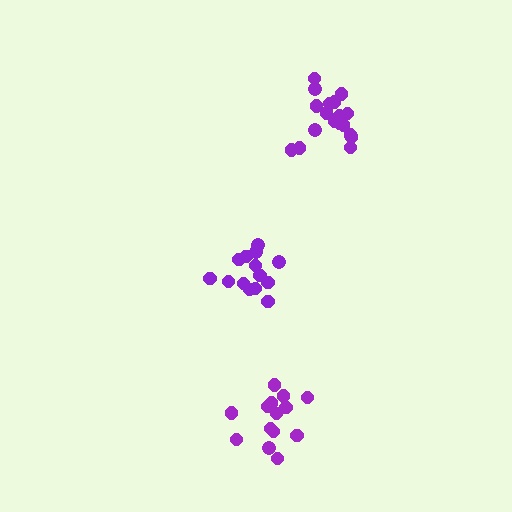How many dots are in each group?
Group 1: 14 dots, Group 2: 14 dots, Group 3: 18 dots (46 total).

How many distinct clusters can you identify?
There are 3 distinct clusters.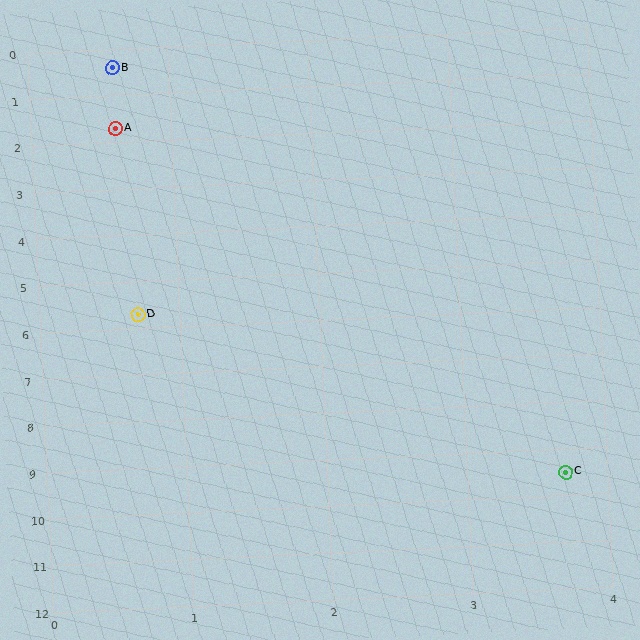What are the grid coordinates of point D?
Point D is at approximately (0.7, 5.7).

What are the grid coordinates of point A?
Point A is at approximately (0.6, 1.7).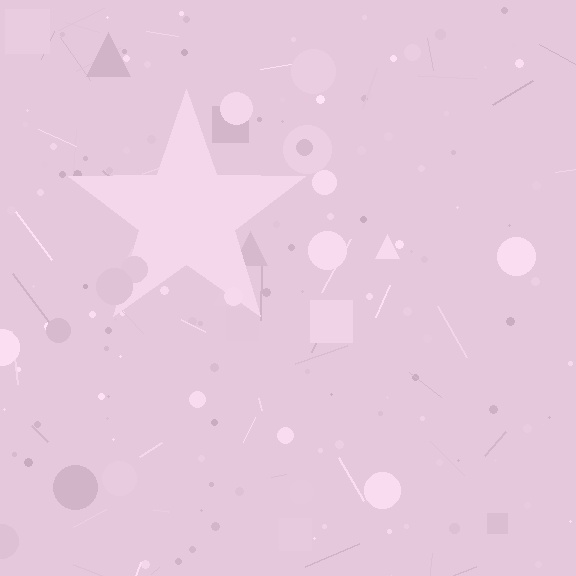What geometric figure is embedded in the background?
A star is embedded in the background.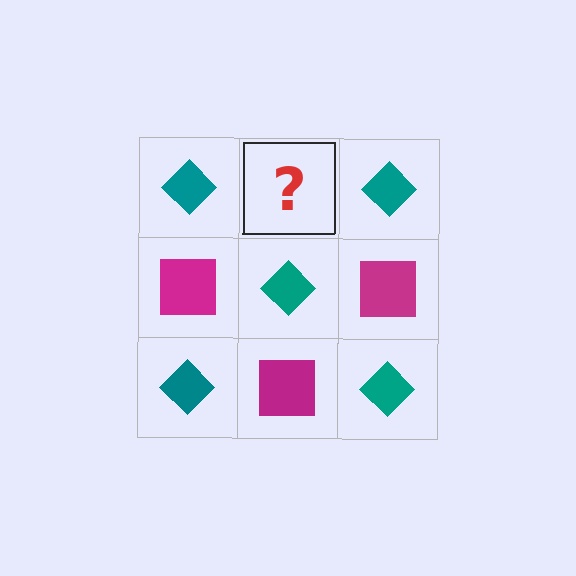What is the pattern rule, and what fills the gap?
The rule is that it alternates teal diamond and magenta square in a checkerboard pattern. The gap should be filled with a magenta square.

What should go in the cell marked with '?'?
The missing cell should contain a magenta square.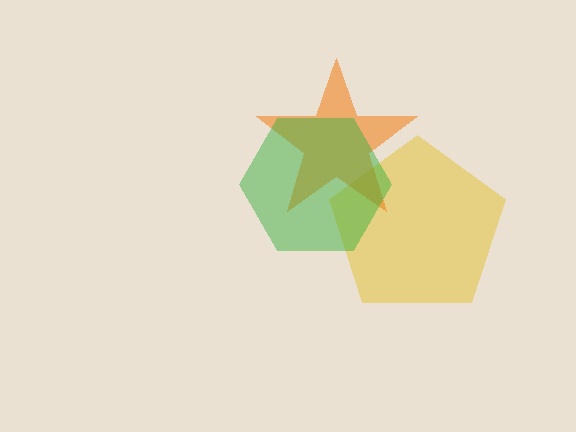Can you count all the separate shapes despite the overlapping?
Yes, there are 3 separate shapes.